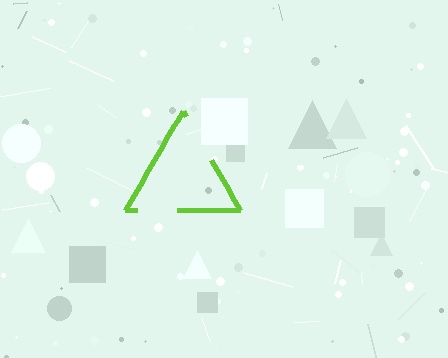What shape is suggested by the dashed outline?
The dashed outline suggests a triangle.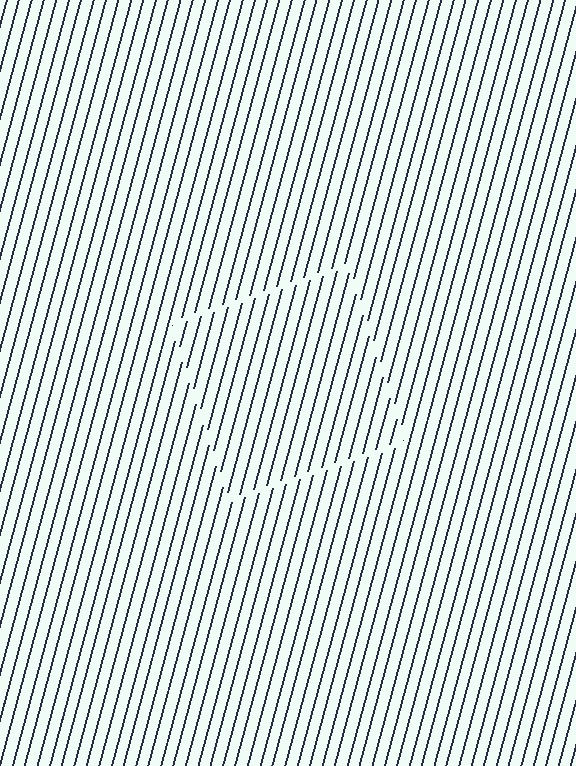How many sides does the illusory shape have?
4 sides — the line-ends trace a square.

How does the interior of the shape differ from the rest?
The interior of the shape contains the same grating, shifted by half a period — the contour is defined by the phase discontinuity where line-ends from the inner and outer gratings abut.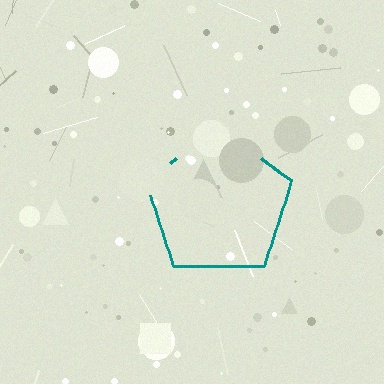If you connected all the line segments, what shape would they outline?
They would outline a pentagon.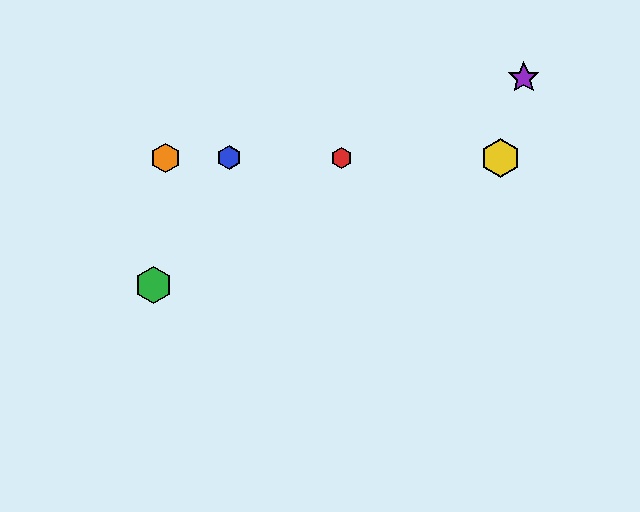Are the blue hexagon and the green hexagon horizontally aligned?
No, the blue hexagon is at y≈158 and the green hexagon is at y≈285.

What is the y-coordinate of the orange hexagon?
The orange hexagon is at y≈158.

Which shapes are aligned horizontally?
The red hexagon, the blue hexagon, the yellow hexagon, the orange hexagon are aligned horizontally.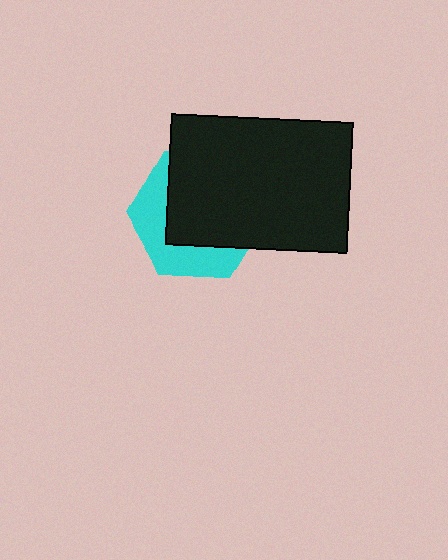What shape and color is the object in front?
The object in front is a black rectangle.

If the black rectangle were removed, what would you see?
You would see the complete cyan hexagon.